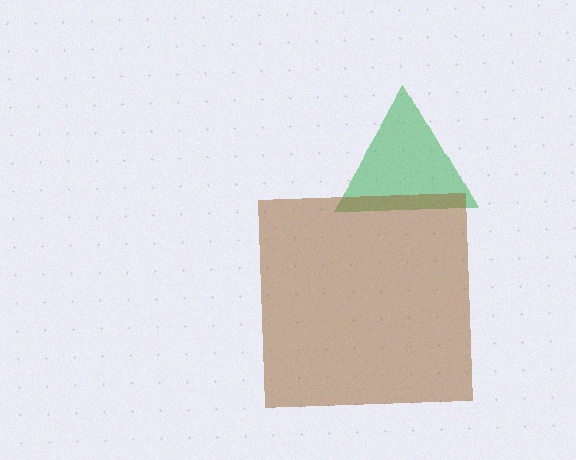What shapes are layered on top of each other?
The layered shapes are: a green triangle, a brown square.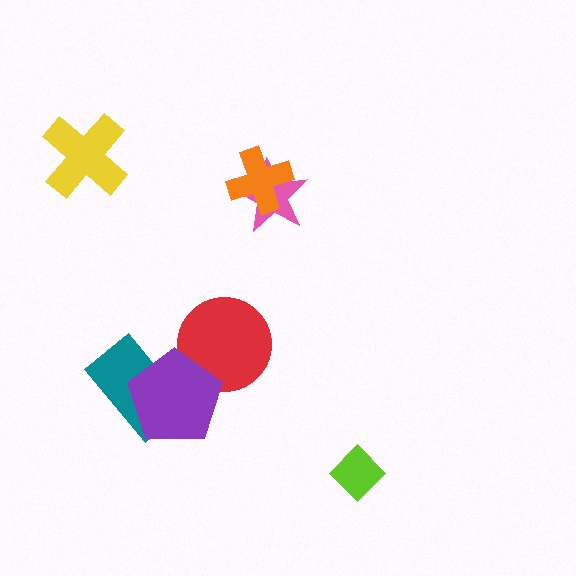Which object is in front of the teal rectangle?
The purple pentagon is in front of the teal rectangle.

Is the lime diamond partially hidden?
No, no other shape covers it.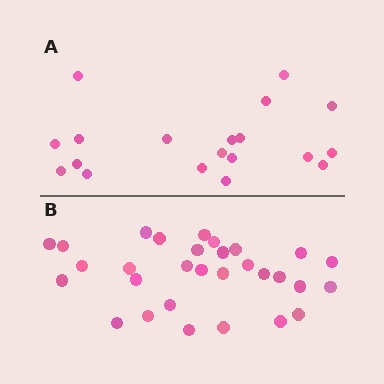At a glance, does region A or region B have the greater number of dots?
Region B (the bottom region) has more dots.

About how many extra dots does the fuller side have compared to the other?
Region B has roughly 12 or so more dots than region A.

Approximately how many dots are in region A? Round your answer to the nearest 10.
About 20 dots. (The exact count is 19, which rounds to 20.)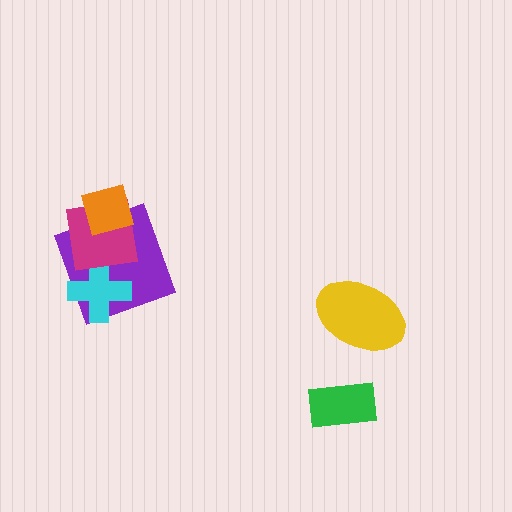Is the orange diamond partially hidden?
No, no other shape covers it.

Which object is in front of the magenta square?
The orange diamond is in front of the magenta square.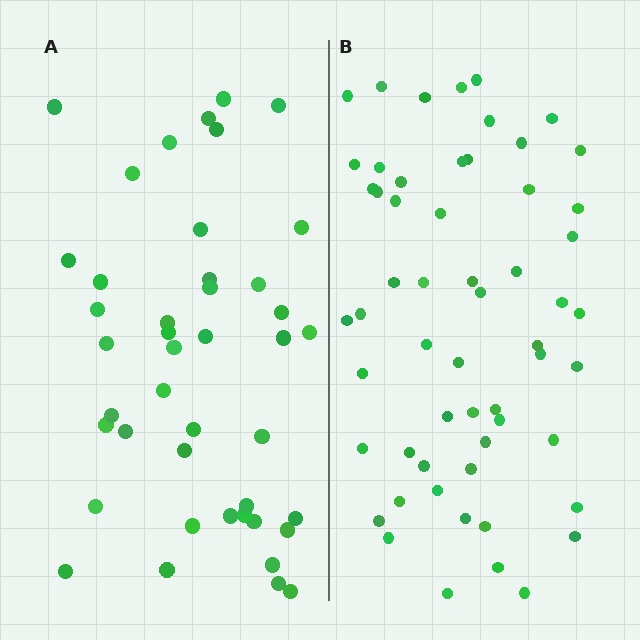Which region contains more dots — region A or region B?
Region B (the right region) has more dots.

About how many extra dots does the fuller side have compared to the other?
Region B has approximately 15 more dots than region A.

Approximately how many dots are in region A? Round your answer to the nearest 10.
About 40 dots. (The exact count is 43, which rounds to 40.)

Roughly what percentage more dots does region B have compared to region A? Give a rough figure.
About 35% more.